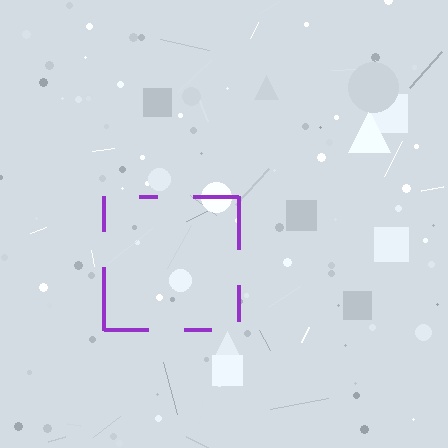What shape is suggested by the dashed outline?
The dashed outline suggests a square.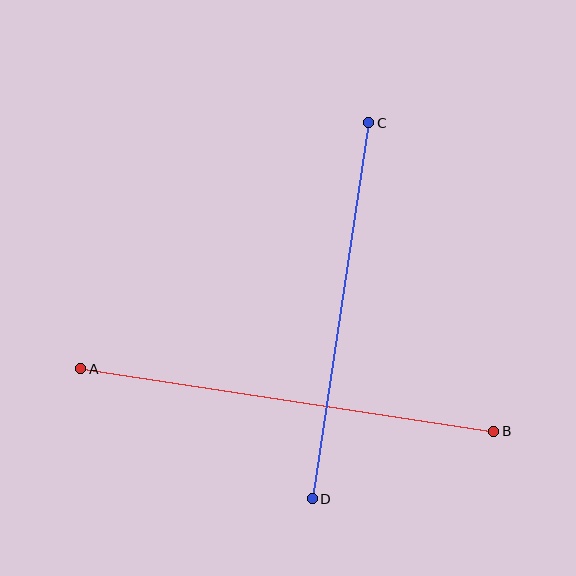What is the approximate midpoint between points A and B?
The midpoint is at approximately (287, 400) pixels.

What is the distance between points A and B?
The distance is approximately 418 pixels.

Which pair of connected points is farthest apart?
Points A and B are farthest apart.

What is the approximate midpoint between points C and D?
The midpoint is at approximately (340, 311) pixels.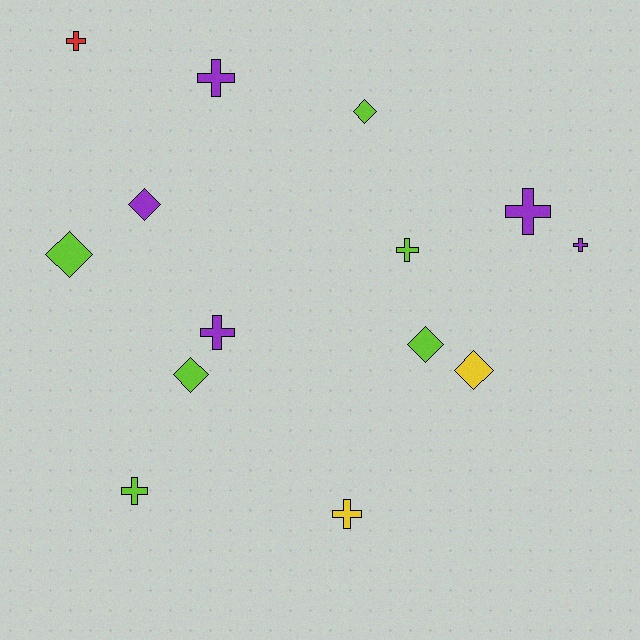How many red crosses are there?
There is 1 red cross.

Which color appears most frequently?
Lime, with 6 objects.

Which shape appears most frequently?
Cross, with 8 objects.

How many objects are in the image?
There are 14 objects.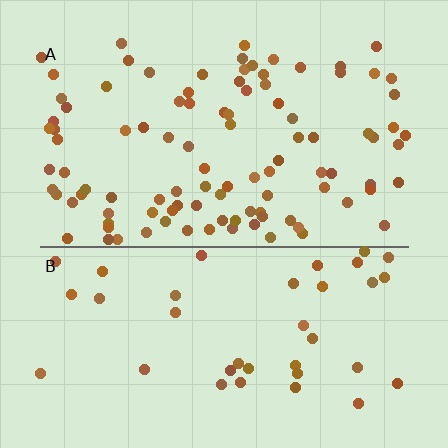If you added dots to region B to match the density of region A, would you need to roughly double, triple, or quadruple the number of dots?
Approximately triple.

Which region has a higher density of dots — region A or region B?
A (the top).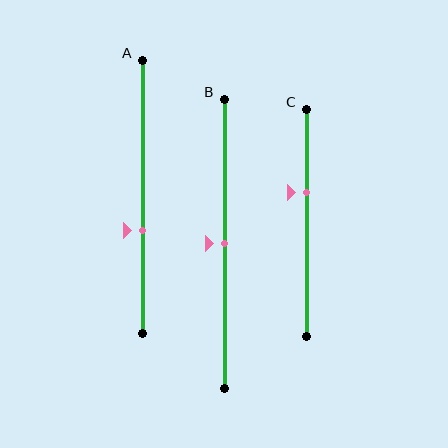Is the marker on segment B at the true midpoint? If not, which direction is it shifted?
Yes, the marker on segment B is at the true midpoint.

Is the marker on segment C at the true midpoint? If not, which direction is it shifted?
No, the marker on segment C is shifted upward by about 13% of the segment length.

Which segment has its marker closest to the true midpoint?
Segment B has its marker closest to the true midpoint.